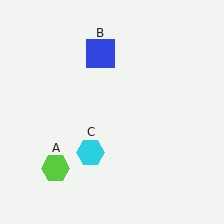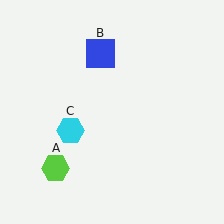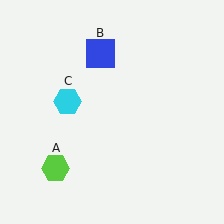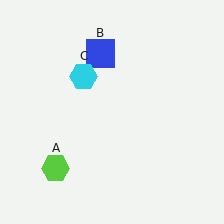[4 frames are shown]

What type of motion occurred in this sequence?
The cyan hexagon (object C) rotated clockwise around the center of the scene.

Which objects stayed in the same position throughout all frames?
Lime hexagon (object A) and blue square (object B) remained stationary.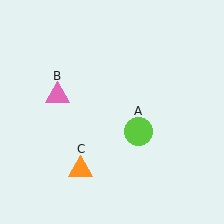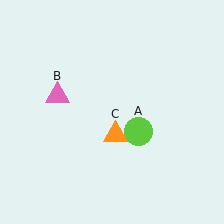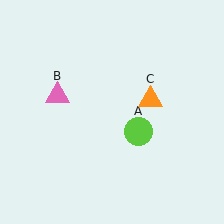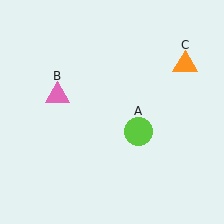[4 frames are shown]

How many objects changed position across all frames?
1 object changed position: orange triangle (object C).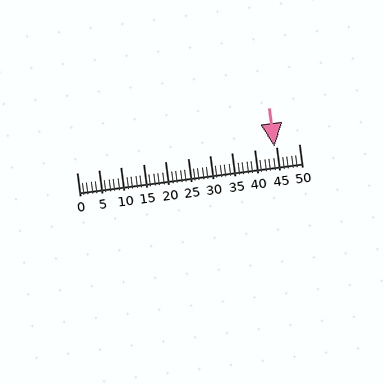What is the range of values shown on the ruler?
The ruler shows values from 0 to 50.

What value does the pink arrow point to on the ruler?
The pink arrow points to approximately 45.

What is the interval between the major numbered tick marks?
The major tick marks are spaced 5 units apart.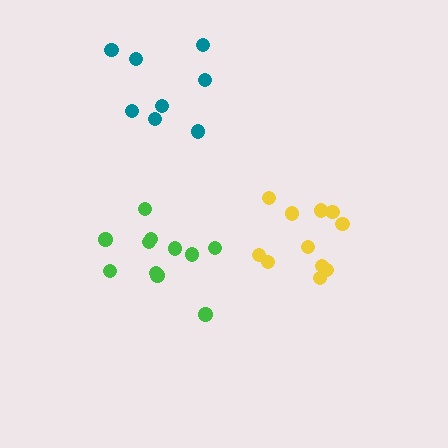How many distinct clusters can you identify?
There are 3 distinct clusters.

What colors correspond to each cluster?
The clusters are colored: green, yellow, teal.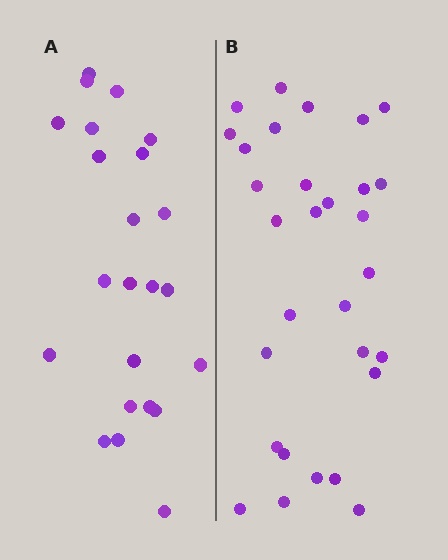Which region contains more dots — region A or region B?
Region B (the right region) has more dots.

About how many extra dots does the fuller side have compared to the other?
Region B has roughly 8 or so more dots than region A.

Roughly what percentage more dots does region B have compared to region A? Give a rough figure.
About 30% more.